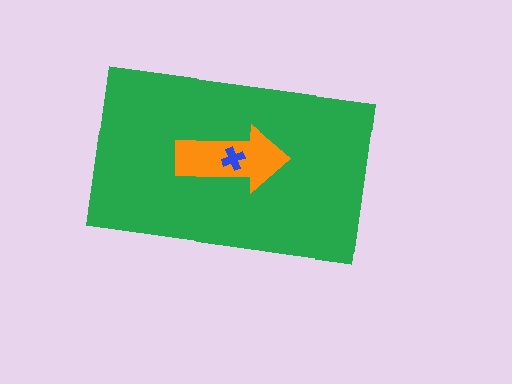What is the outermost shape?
The green rectangle.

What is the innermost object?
The blue cross.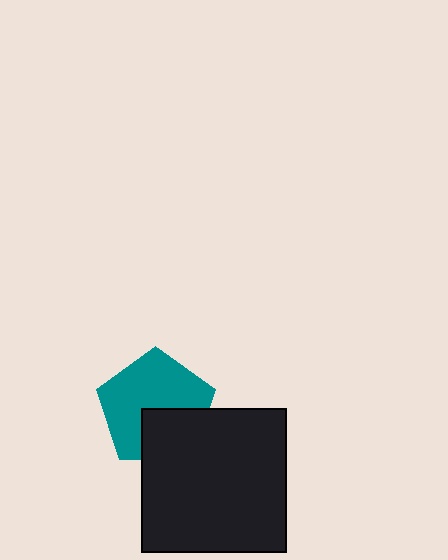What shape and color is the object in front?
The object in front is a black square.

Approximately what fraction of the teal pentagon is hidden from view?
Roughly 33% of the teal pentagon is hidden behind the black square.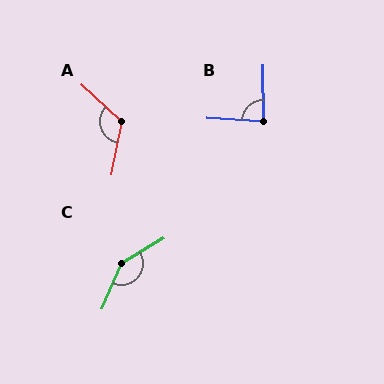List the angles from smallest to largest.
B (86°), A (121°), C (144°).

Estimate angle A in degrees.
Approximately 121 degrees.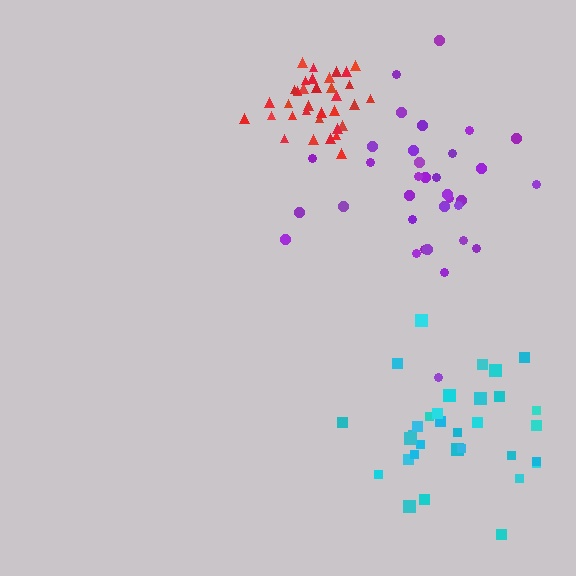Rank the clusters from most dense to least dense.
red, cyan, purple.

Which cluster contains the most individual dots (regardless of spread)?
Red (35).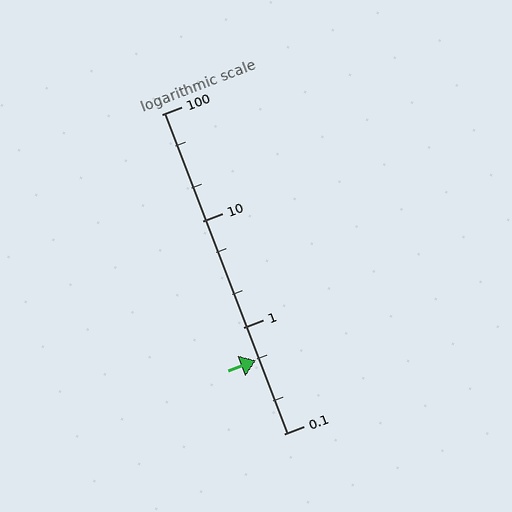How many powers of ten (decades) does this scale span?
The scale spans 3 decades, from 0.1 to 100.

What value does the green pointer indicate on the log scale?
The pointer indicates approximately 0.49.